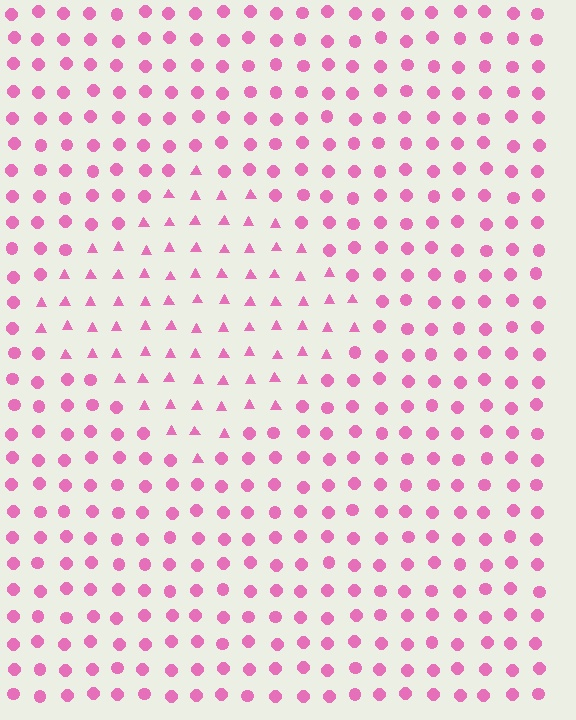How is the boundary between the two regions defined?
The boundary is defined by a change in element shape: triangles inside vs. circles outside. All elements share the same color and spacing.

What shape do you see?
I see a diamond.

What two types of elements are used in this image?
The image uses triangles inside the diamond region and circles outside it.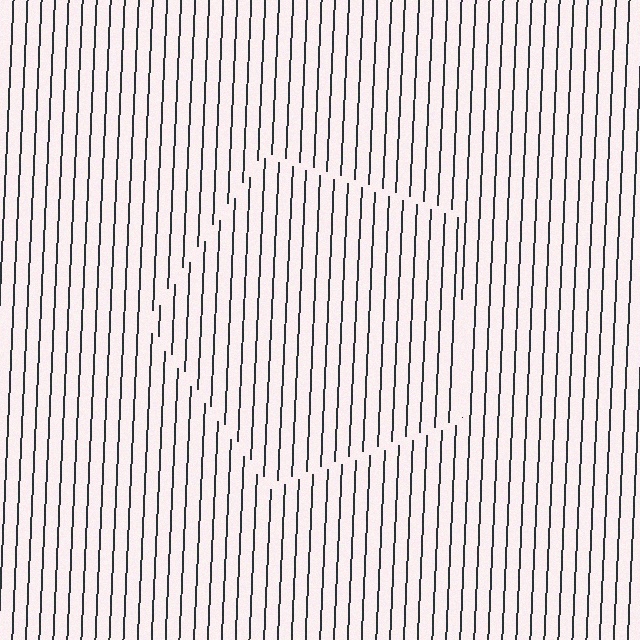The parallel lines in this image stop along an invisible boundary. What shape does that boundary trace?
An illusory pentagon. The interior of the shape contains the same grating, shifted by half a period — the contour is defined by the phase discontinuity where line-ends from the inner and outer gratings abut.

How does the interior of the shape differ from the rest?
The interior of the shape contains the same grating, shifted by half a period — the contour is defined by the phase discontinuity where line-ends from the inner and outer gratings abut.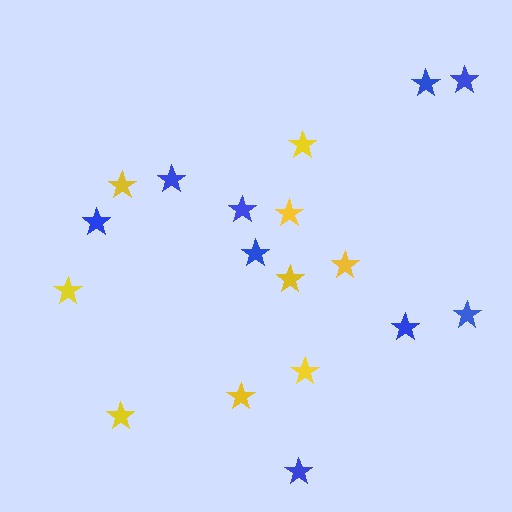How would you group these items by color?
There are 2 groups: one group of yellow stars (9) and one group of blue stars (9).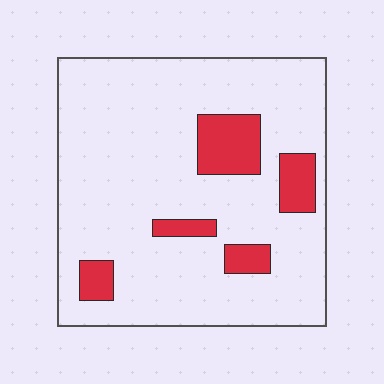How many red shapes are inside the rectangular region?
5.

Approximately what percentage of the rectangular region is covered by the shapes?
Approximately 15%.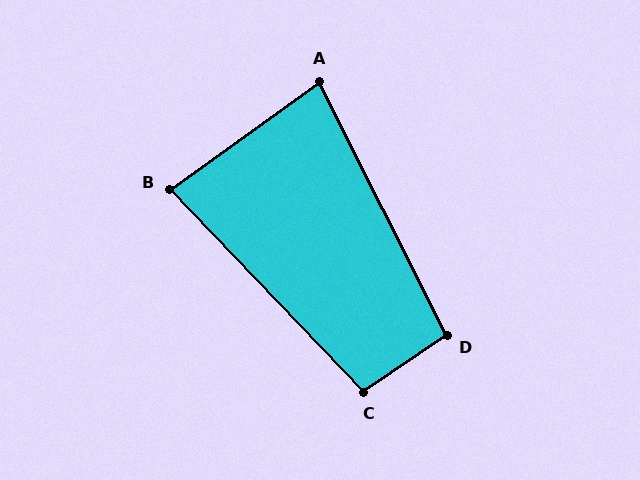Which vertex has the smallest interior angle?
A, at approximately 81 degrees.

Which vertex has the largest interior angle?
C, at approximately 99 degrees.